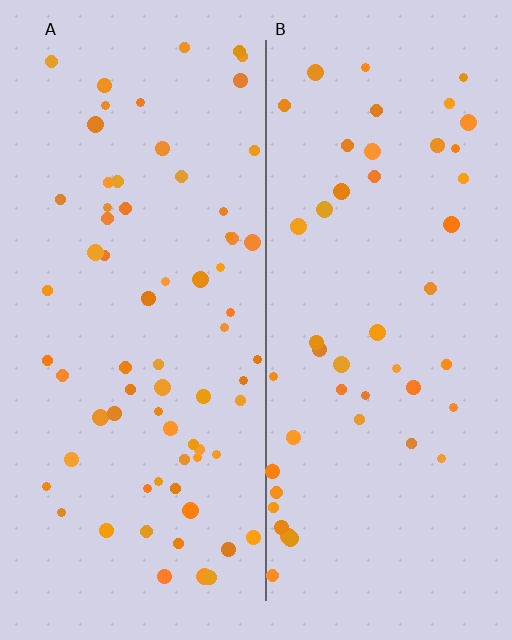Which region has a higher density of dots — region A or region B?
A (the left).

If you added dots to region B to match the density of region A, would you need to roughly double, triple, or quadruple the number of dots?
Approximately double.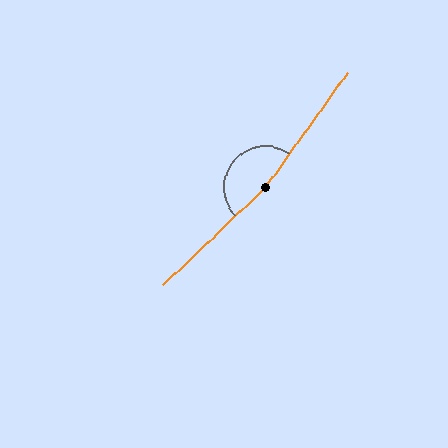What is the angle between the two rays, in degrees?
Approximately 169 degrees.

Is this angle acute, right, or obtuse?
It is obtuse.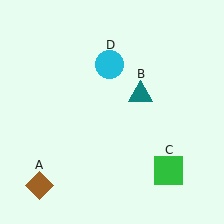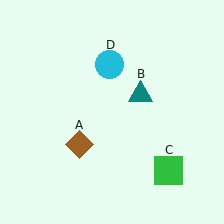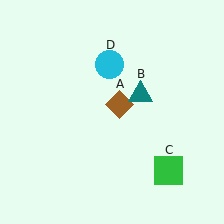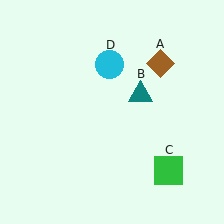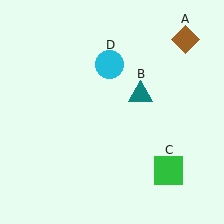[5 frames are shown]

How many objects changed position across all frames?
1 object changed position: brown diamond (object A).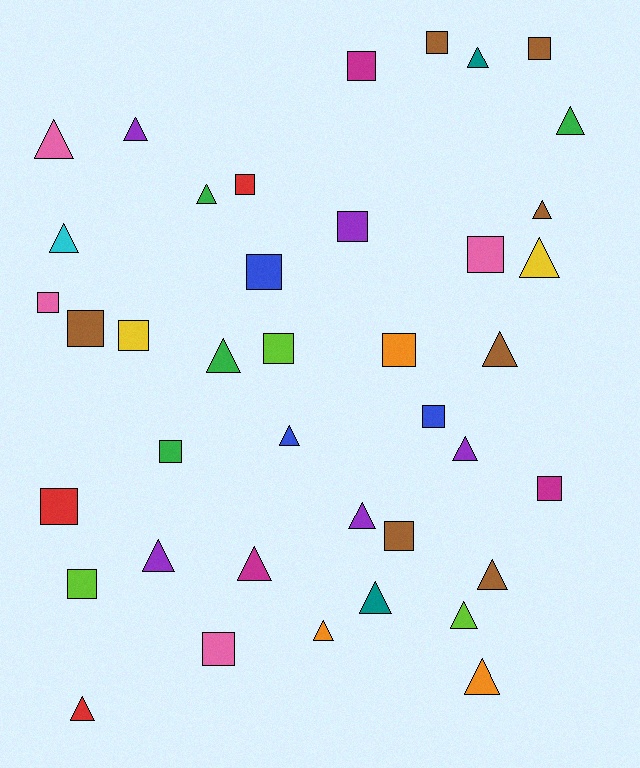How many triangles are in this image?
There are 21 triangles.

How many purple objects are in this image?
There are 5 purple objects.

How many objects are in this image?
There are 40 objects.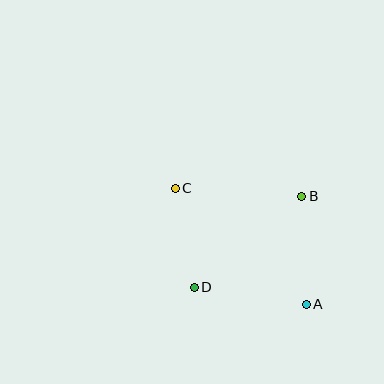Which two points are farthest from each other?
Points A and C are farthest from each other.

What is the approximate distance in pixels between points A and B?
The distance between A and B is approximately 108 pixels.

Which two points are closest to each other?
Points C and D are closest to each other.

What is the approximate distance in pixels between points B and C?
The distance between B and C is approximately 127 pixels.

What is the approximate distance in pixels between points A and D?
The distance between A and D is approximately 113 pixels.